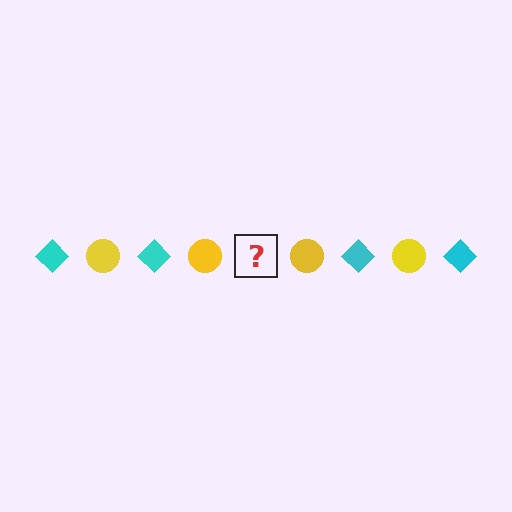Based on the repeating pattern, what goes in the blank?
The blank should be a cyan diamond.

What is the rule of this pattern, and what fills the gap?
The rule is that the pattern alternates between cyan diamond and yellow circle. The gap should be filled with a cyan diamond.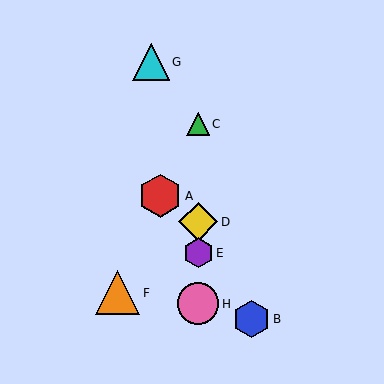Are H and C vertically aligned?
Yes, both are at x≈198.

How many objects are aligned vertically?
4 objects (C, D, E, H) are aligned vertically.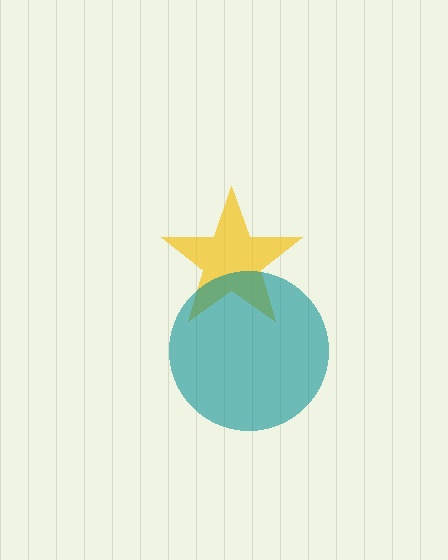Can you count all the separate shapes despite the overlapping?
Yes, there are 2 separate shapes.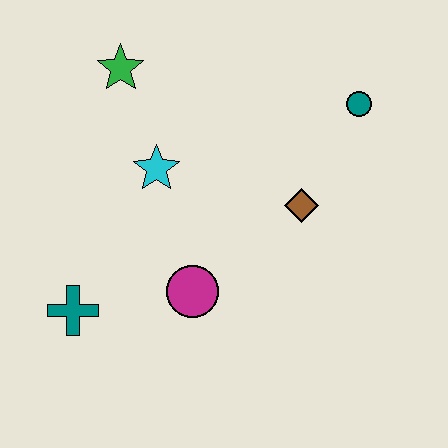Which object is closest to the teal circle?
The brown diamond is closest to the teal circle.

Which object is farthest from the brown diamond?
The teal cross is farthest from the brown diamond.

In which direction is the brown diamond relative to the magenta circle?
The brown diamond is to the right of the magenta circle.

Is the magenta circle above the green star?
No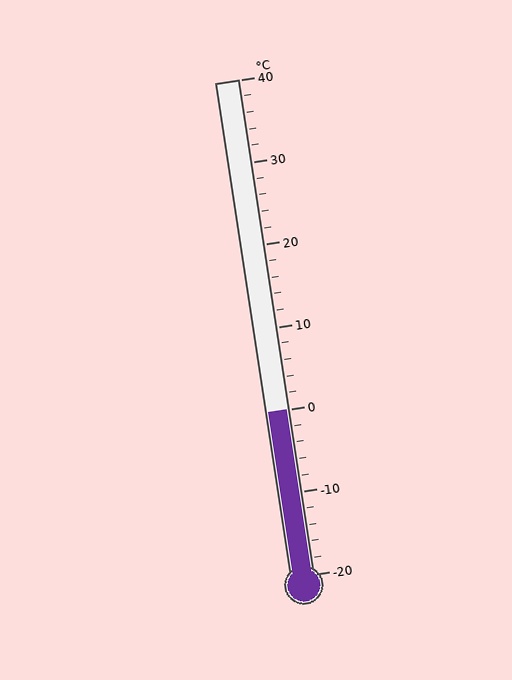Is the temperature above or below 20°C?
The temperature is below 20°C.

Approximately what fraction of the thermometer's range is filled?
The thermometer is filled to approximately 35% of its range.